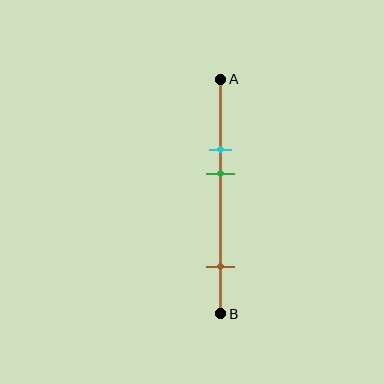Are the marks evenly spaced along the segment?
No, the marks are not evenly spaced.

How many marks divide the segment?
There are 3 marks dividing the segment.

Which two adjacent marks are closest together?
The cyan and green marks are the closest adjacent pair.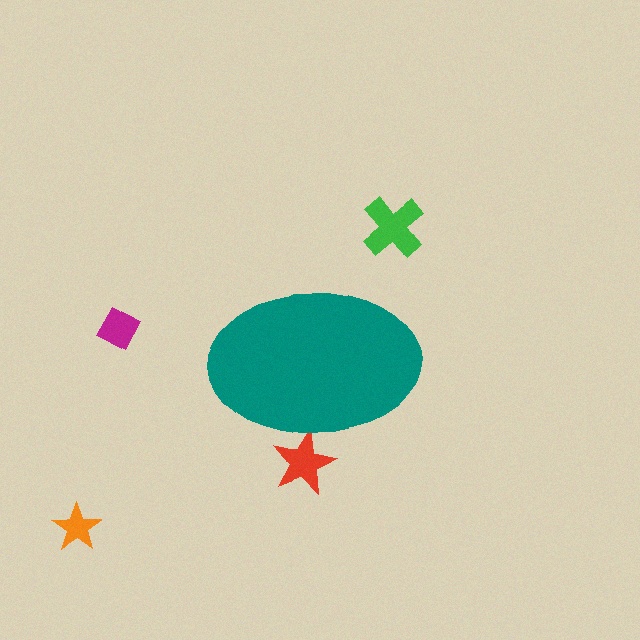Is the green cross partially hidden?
No, the green cross is fully visible.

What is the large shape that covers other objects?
A teal ellipse.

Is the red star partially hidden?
Yes, the red star is partially hidden behind the teal ellipse.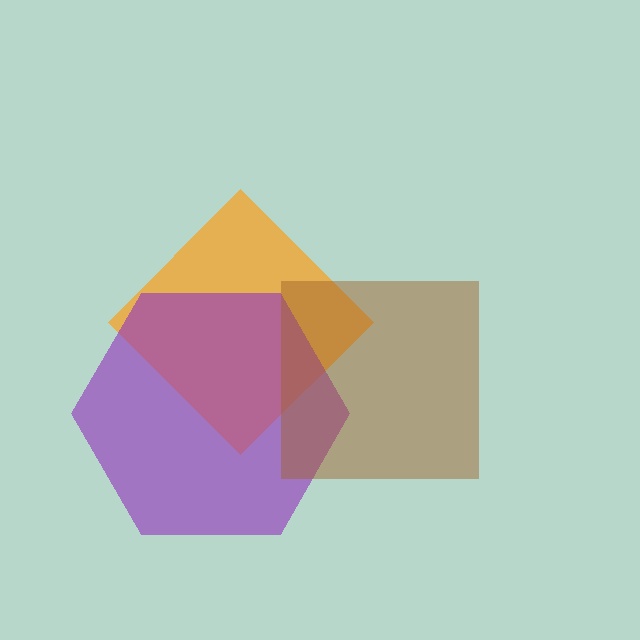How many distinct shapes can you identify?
There are 3 distinct shapes: an orange diamond, a purple hexagon, a brown square.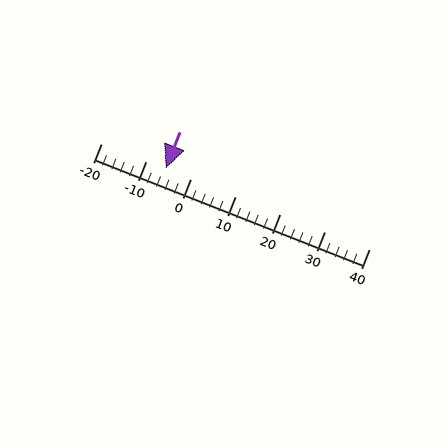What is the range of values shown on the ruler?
The ruler shows values from -20 to 40.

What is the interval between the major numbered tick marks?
The major tick marks are spaced 10 units apart.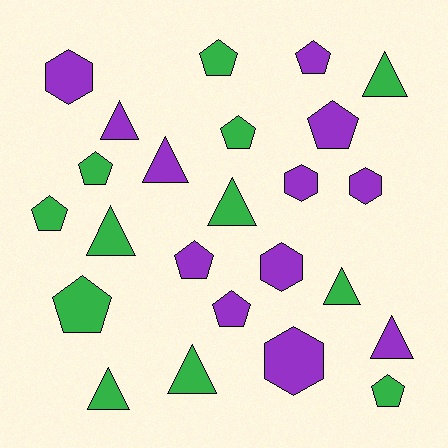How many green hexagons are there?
There are no green hexagons.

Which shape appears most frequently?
Pentagon, with 10 objects.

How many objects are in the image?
There are 24 objects.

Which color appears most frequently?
Green, with 12 objects.